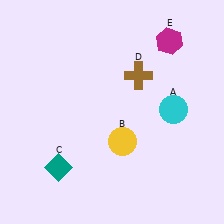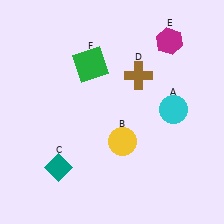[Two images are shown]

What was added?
A green square (F) was added in Image 2.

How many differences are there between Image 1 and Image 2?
There is 1 difference between the two images.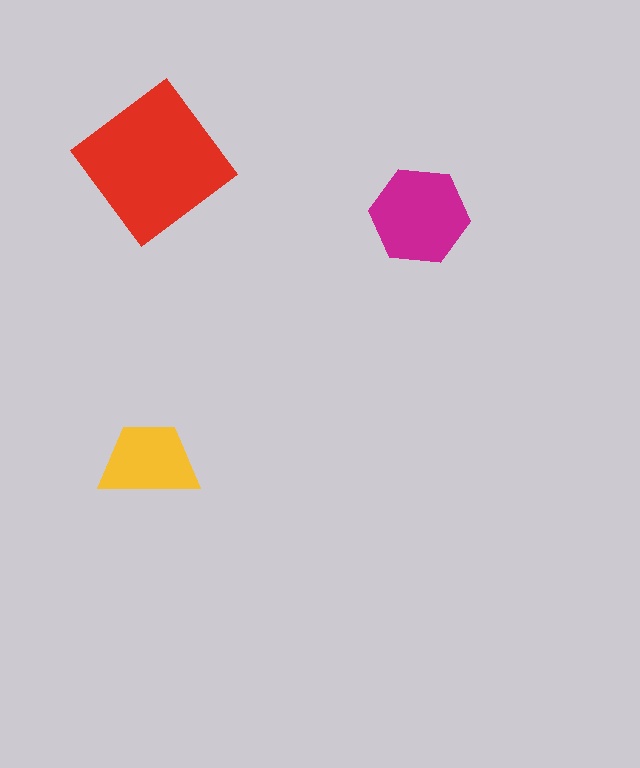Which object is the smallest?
The yellow trapezoid.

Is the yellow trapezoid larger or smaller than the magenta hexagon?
Smaller.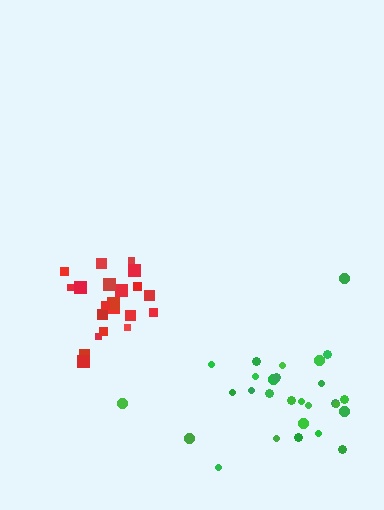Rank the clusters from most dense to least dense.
red, green.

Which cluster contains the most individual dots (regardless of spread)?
Green (28).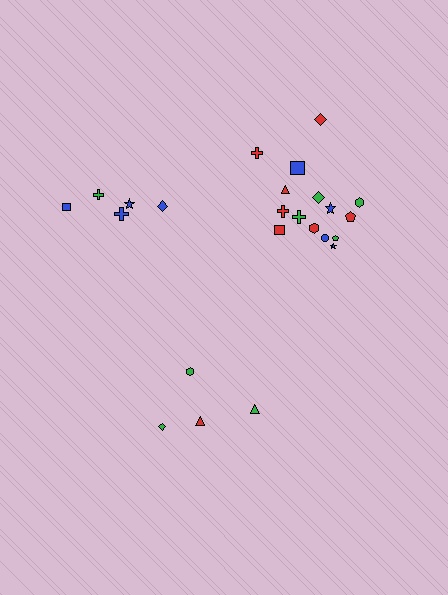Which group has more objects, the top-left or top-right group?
The top-right group.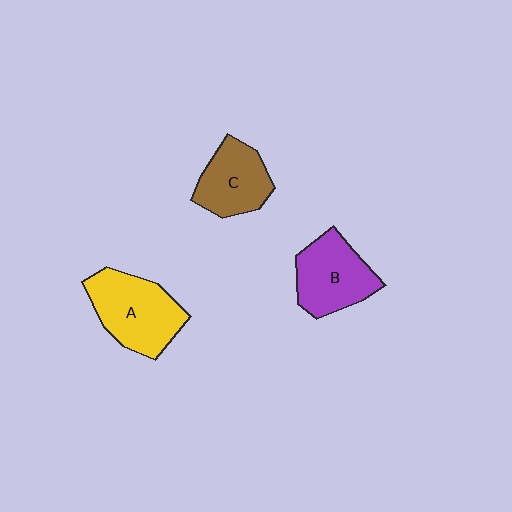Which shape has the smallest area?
Shape C (brown).